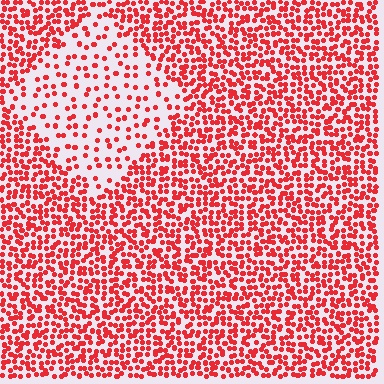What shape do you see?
I see a diamond.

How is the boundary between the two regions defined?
The boundary is defined by a change in element density (approximately 2.6x ratio). All elements are the same color, size, and shape.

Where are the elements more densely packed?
The elements are more densely packed outside the diamond boundary.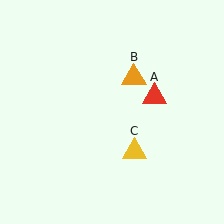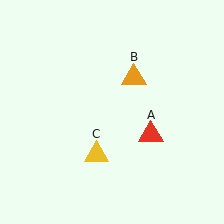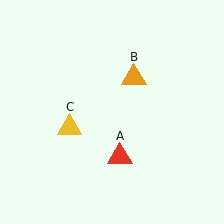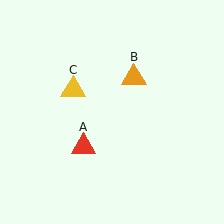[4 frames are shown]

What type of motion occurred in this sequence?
The red triangle (object A), yellow triangle (object C) rotated clockwise around the center of the scene.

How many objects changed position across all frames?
2 objects changed position: red triangle (object A), yellow triangle (object C).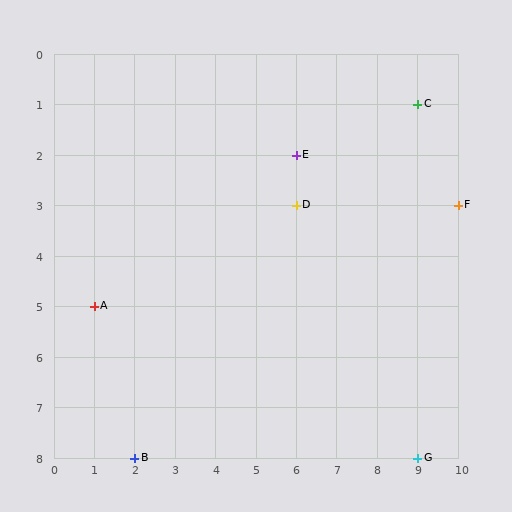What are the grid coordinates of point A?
Point A is at grid coordinates (1, 5).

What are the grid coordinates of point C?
Point C is at grid coordinates (9, 1).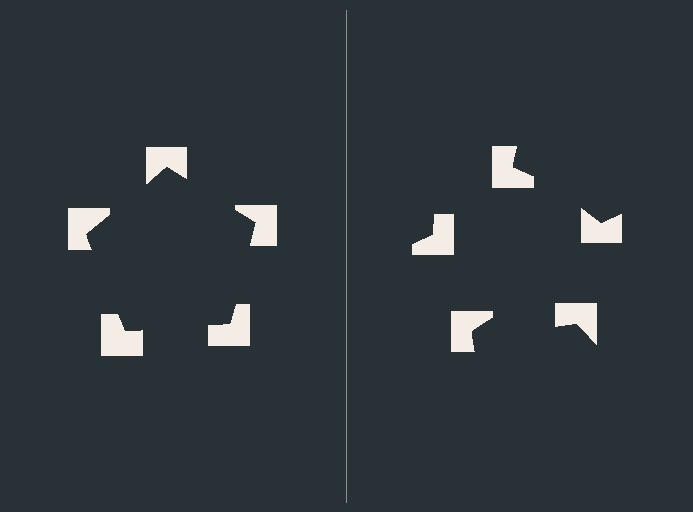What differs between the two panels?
The notched squares are positioned identically on both sides; only the wedge orientations differ. On the left they align to a pentagon; on the right they are misaligned.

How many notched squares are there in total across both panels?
10 — 5 on each side.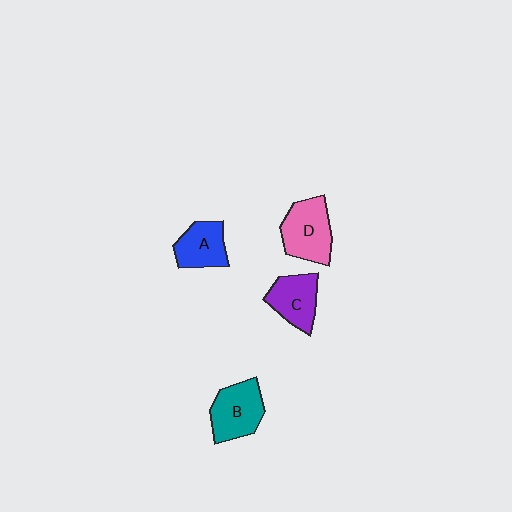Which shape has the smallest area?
Shape A (blue).